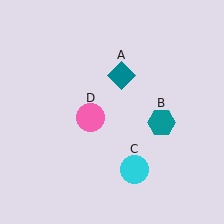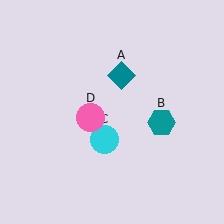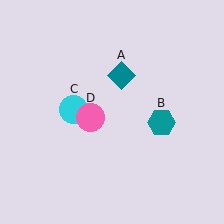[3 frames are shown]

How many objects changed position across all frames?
1 object changed position: cyan circle (object C).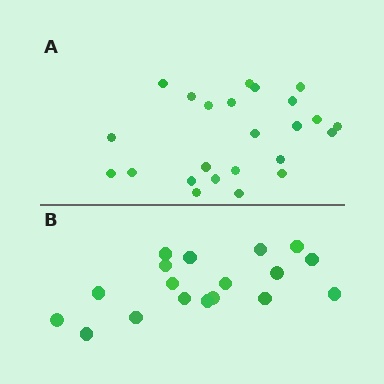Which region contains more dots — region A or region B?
Region A (the top region) has more dots.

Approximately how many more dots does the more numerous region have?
Region A has about 6 more dots than region B.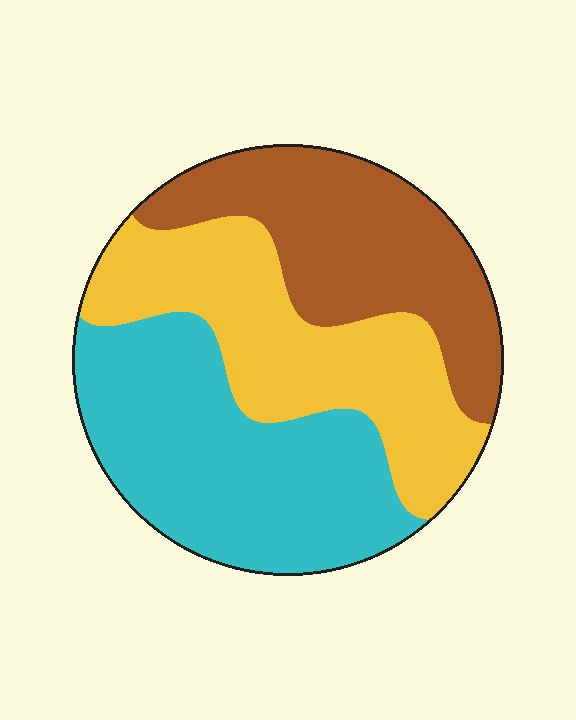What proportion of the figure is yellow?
Yellow covers roughly 35% of the figure.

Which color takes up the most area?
Cyan, at roughly 40%.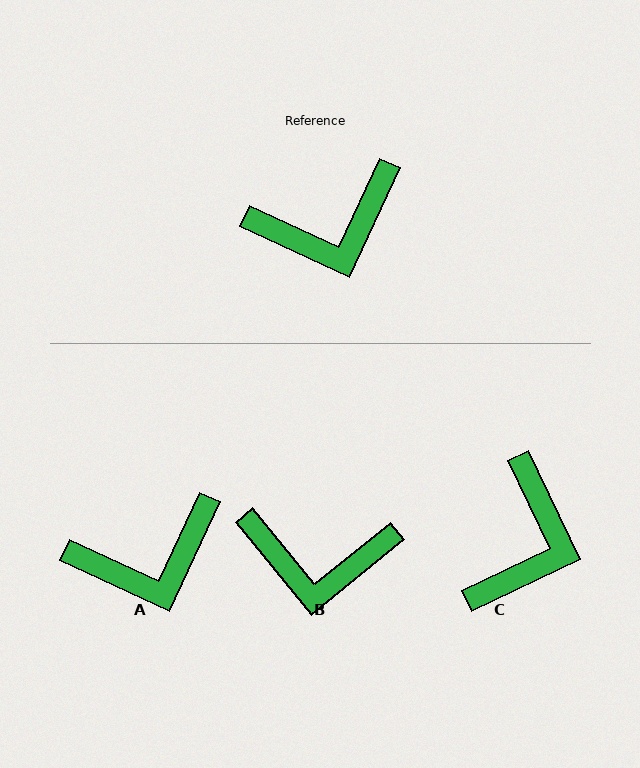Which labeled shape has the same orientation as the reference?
A.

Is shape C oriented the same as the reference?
No, it is off by about 51 degrees.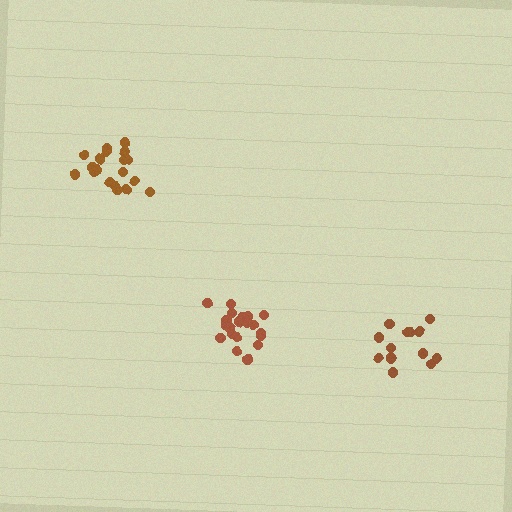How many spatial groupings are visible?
There are 3 spatial groupings.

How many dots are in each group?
Group 1: 20 dots, Group 2: 14 dots, Group 3: 20 dots (54 total).